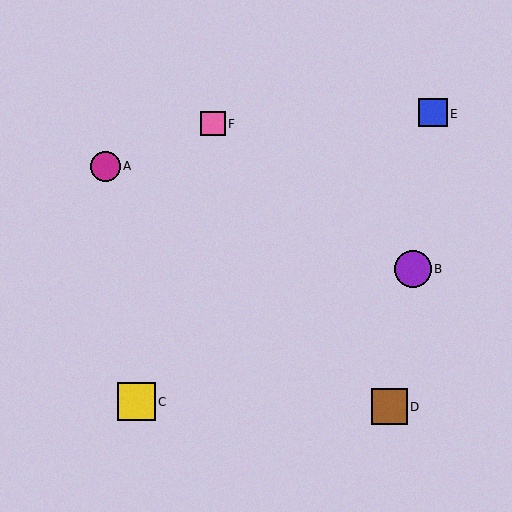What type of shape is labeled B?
Shape B is a purple circle.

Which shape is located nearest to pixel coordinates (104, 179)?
The magenta circle (labeled A) at (105, 166) is nearest to that location.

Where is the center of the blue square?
The center of the blue square is at (434, 113).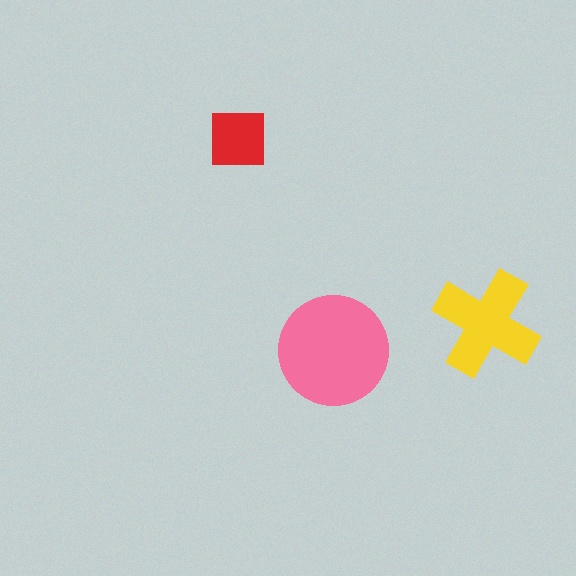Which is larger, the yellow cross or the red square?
The yellow cross.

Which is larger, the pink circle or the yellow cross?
The pink circle.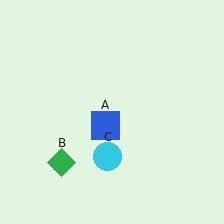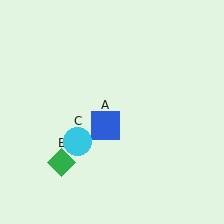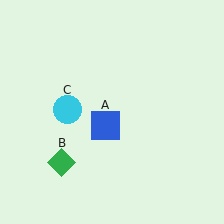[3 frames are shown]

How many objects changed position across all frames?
1 object changed position: cyan circle (object C).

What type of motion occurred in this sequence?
The cyan circle (object C) rotated clockwise around the center of the scene.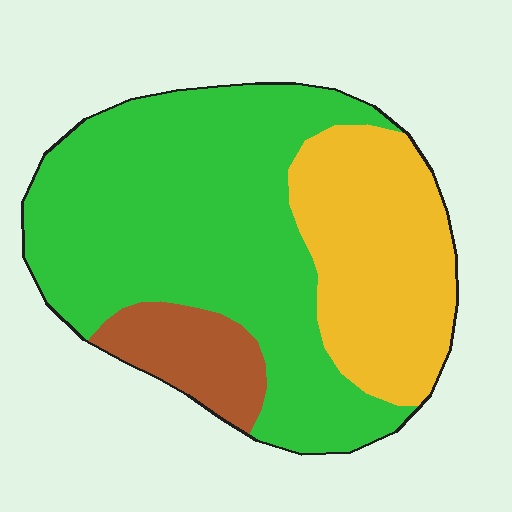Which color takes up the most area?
Green, at roughly 60%.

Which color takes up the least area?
Brown, at roughly 10%.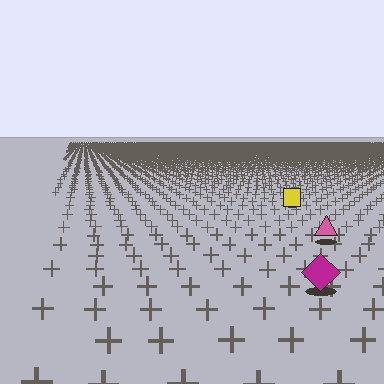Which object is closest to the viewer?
The magenta diamond is closest. The texture marks near it are larger and more spread out.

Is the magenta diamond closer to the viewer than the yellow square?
Yes. The magenta diamond is closer — you can tell from the texture gradient: the ground texture is coarser near it.